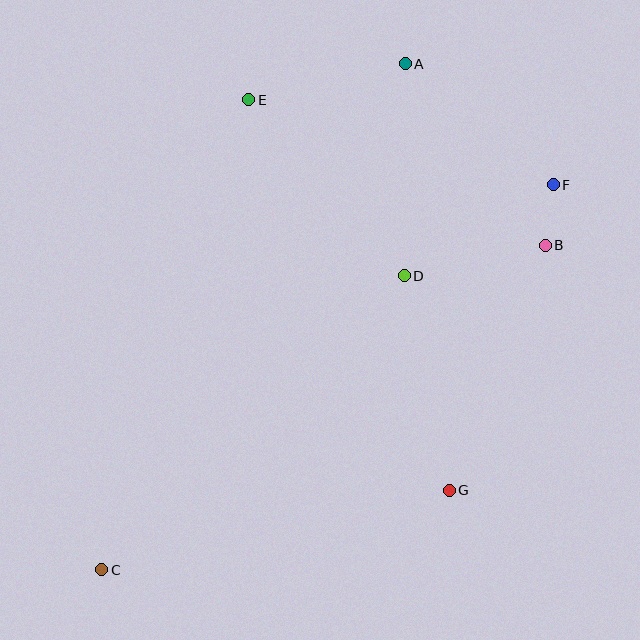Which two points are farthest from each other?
Points C and F are farthest from each other.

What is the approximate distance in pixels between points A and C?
The distance between A and C is approximately 590 pixels.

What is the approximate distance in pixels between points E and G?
The distance between E and G is approximately 439 pixels.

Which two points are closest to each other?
Points B and F are closest to each other.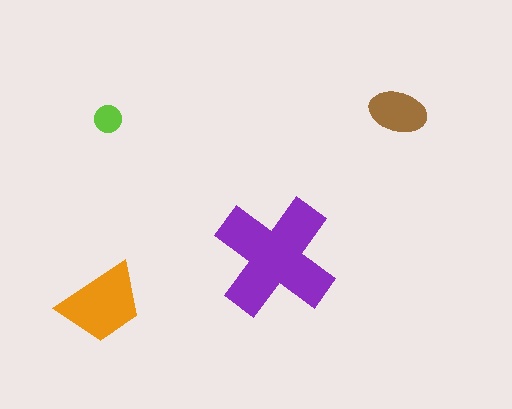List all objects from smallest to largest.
The lime circle, the brown ellipse, the orange trapezoid, the purple cross.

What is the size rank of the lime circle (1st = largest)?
4th.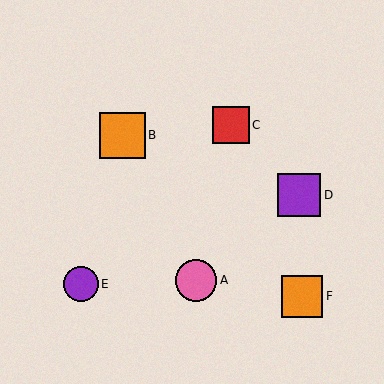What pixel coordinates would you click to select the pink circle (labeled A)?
Click at (196, 280) to select the pink circle A.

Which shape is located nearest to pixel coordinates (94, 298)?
The purple circle (labeled E) at (81, 284) is nearest to that location.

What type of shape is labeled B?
Shape B is an orange square.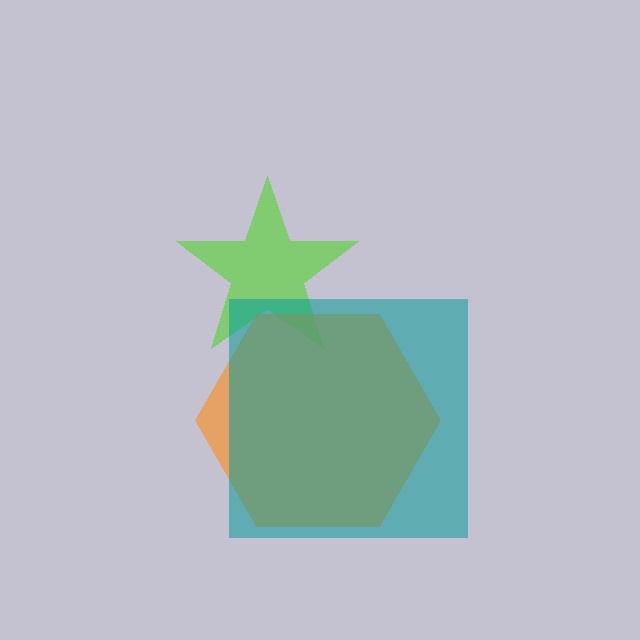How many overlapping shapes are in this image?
There are 3 overlapping shapes in the image.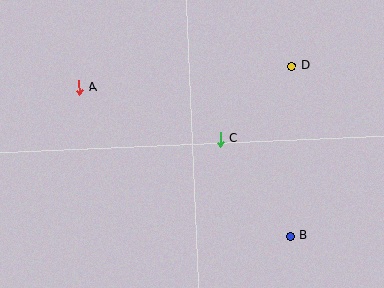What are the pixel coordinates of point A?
Point A is at (79, 88).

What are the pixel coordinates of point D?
Point D is at (291, 66).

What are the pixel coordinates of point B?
Point B is at (290, 236).